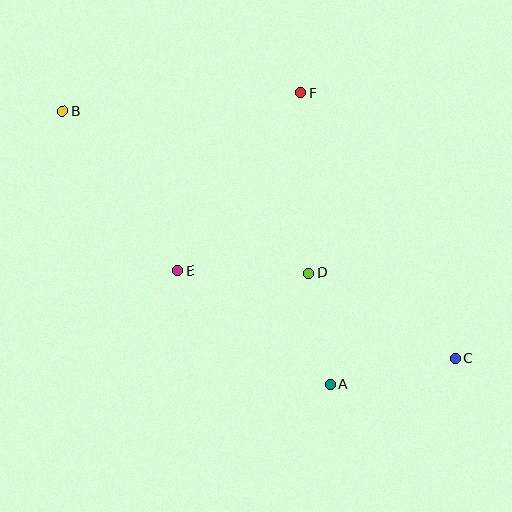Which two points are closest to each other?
Points A and D are closest to each other.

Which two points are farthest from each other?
Points B and C are farthest from each other.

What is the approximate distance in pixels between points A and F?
The distance between A and F is approximately 293 pixels.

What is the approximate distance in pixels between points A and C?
The distance between A and C is approximately 127 pixels.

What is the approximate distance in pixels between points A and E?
The distance between A and E is approximately 190 pixels.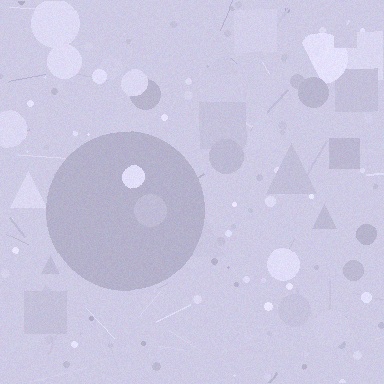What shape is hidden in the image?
A circle is hidden in the image.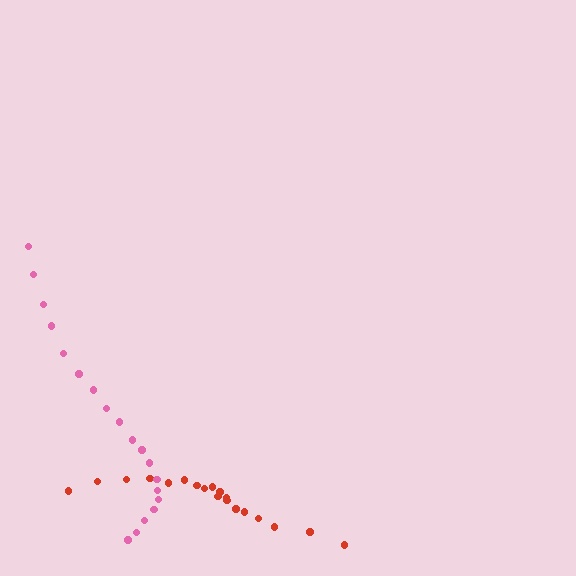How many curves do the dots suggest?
There are 2 distinct paths.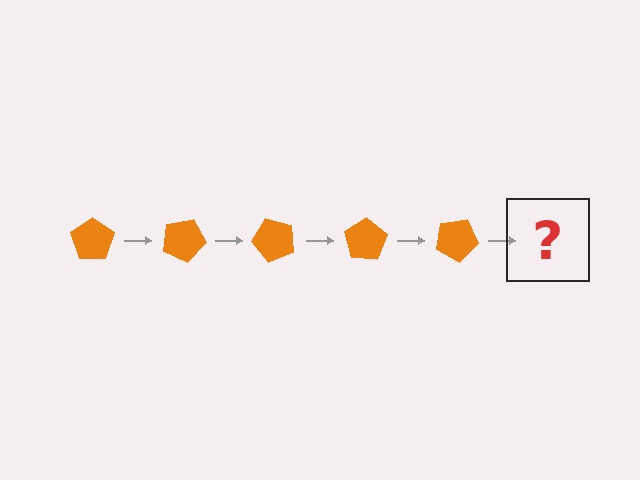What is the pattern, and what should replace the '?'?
The pattern is that the pentagon rotates 25 degrees each step. The '?' should be an orange pentagon rotated 125 degrees.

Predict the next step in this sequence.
The next step is an orange pentagon rotated 125 degrees.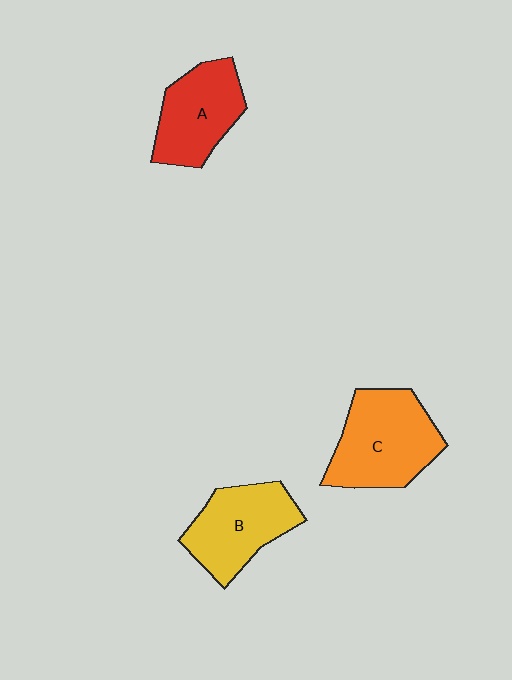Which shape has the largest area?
Shape C (orange).